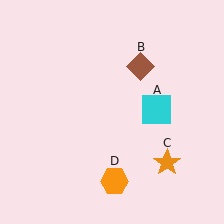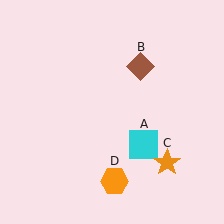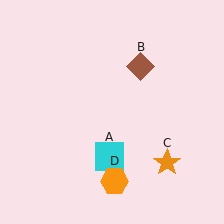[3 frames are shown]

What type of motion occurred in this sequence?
The cyan square (object A) rotated clockwise around the center of the scene.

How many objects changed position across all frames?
1 object changed position: cyan square (object A).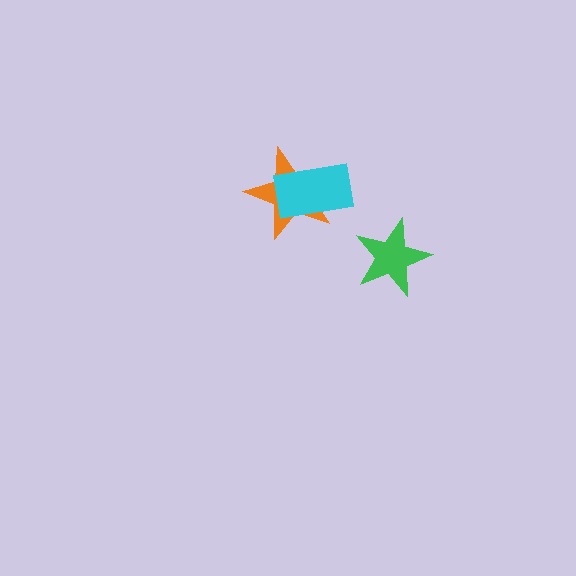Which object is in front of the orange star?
The cyan rectangle is in front of the orange star.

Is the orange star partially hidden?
Yes, it is partially covered by another shape.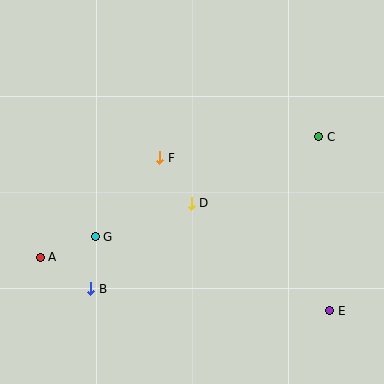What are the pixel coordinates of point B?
Point B is at (91, 289).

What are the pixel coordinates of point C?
Point C is at (319, 137).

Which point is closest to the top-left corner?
Point F is closest to the top-left corner.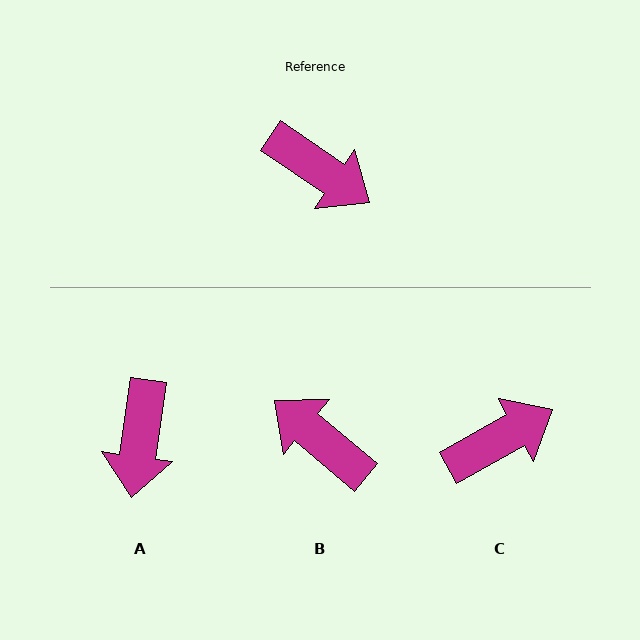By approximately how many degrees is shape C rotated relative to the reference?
Approximately 63 degrees counter-clockwise.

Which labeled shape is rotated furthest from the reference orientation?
B, about 174 degrees away.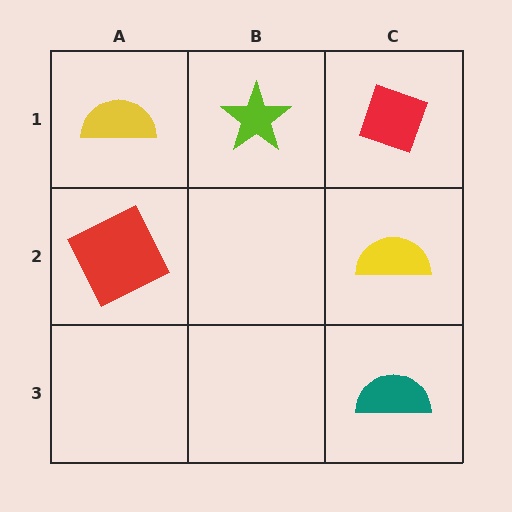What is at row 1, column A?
A yellow semicircle.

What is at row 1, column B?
A lime star.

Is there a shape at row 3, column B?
No, that cell is empty.